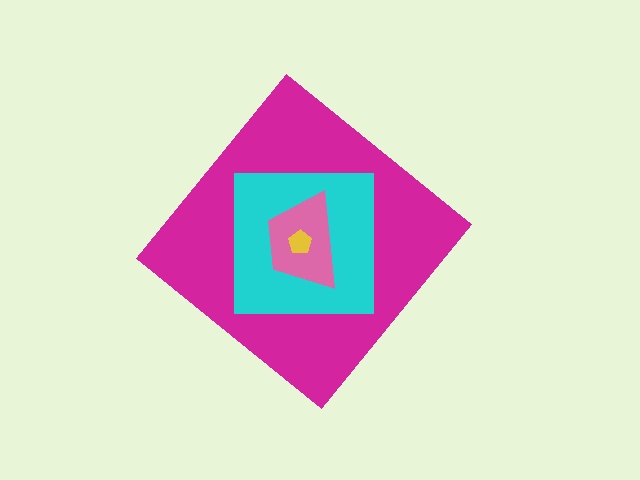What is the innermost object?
The yellow pentagon.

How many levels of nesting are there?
4.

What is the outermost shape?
The magenta diamond.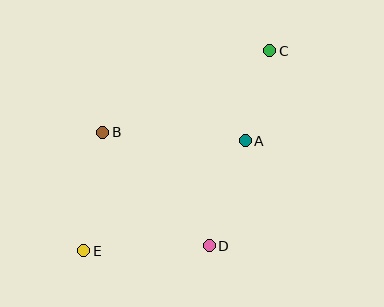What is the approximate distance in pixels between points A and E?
The distance between A and E is approximately 195 pixels.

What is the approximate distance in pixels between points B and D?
The distance between B and D is approximately 156 pixels.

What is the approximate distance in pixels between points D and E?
The distance between D and E is approximately 126 pixels.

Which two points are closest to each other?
Points A and C are closest to each other.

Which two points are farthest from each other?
Points C and E are farthest from each other.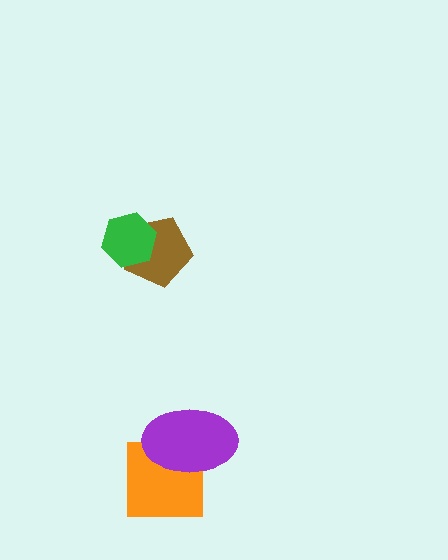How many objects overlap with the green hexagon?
1 object overlaps with the green hexagon.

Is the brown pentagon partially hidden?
Yes, it is partially covered by another shape.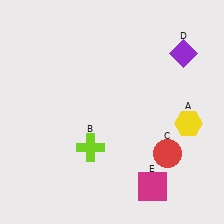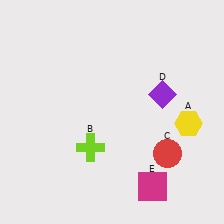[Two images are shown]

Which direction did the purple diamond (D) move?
The purple diamond (D) moved down.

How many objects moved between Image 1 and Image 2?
1 object moved between the two images.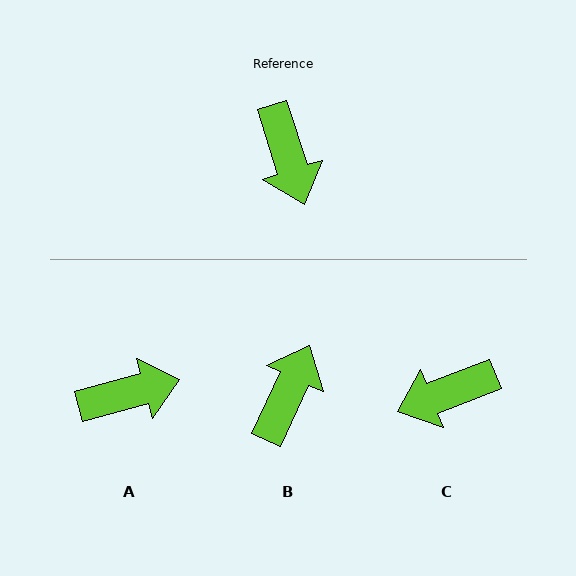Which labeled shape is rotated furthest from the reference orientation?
B, about 137 degrees away.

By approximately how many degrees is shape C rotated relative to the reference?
Approximately 87 degrees clockwise.